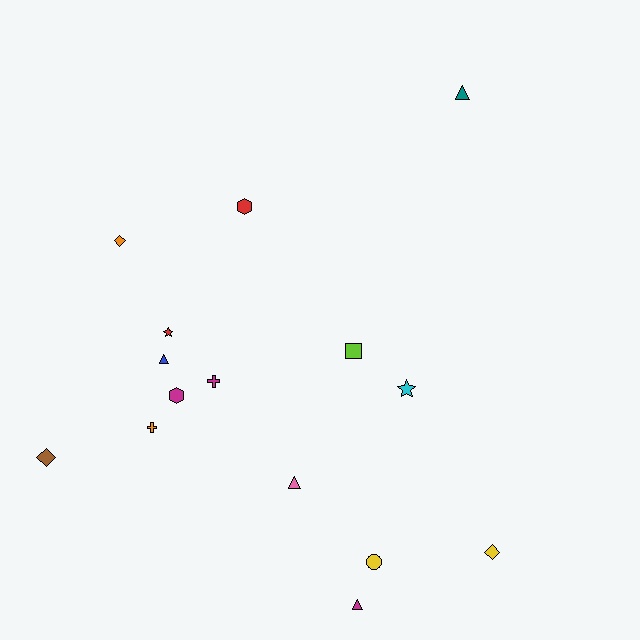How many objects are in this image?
There are 15 objects.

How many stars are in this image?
There are 2 stars.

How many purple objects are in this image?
There are no purple objects.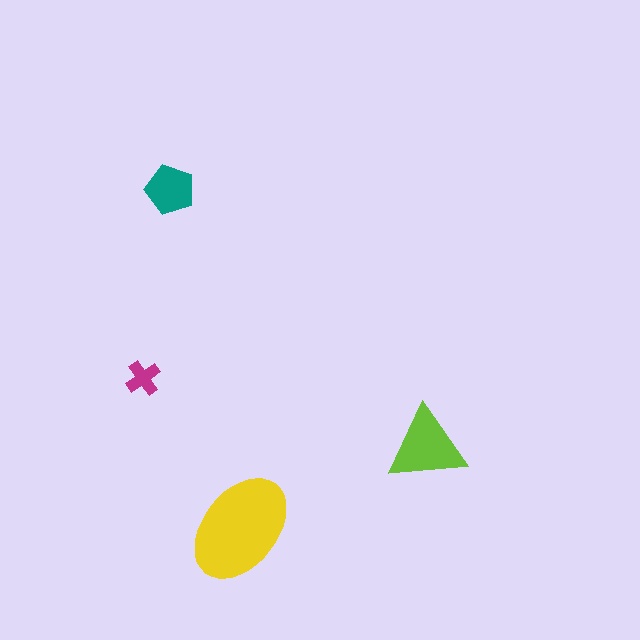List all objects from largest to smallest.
The yellow ellipse, the lime triangle, the teal pentagon, the magenta cross.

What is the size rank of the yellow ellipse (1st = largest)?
1st.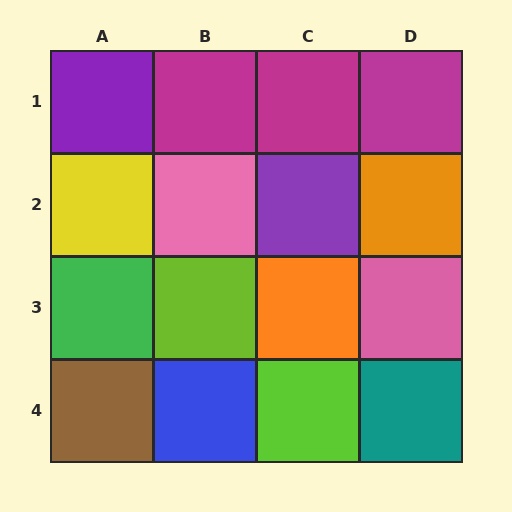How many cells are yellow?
1 cell is yellow.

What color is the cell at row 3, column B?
Lime.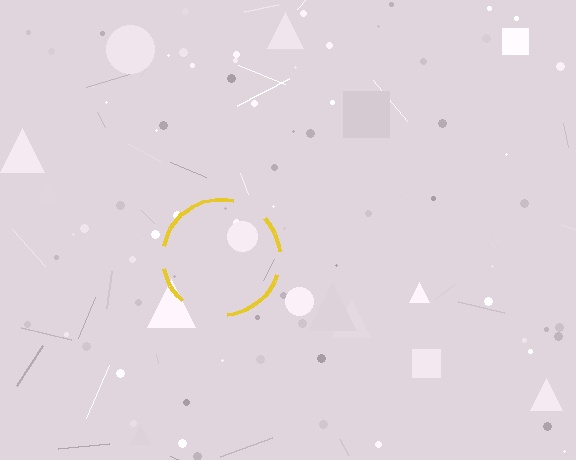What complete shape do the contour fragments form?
The contour fragments form a circle.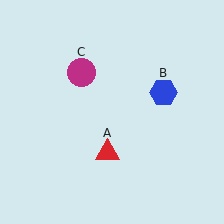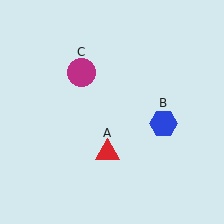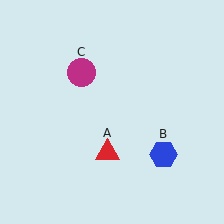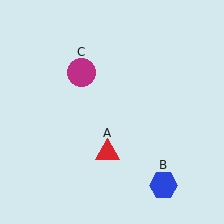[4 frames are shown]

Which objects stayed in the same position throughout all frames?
Red triangle (object A) and magenta circle (object C) remained stationary.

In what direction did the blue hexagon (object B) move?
The blue hexagon (object B) moved down.